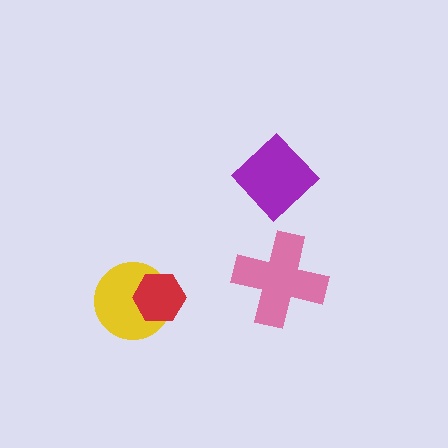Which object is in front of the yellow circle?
The red hexagon is in front of the yellow circle.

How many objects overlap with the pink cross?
0 objects overlap with the pink cross.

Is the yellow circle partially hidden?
Yes, it is partially covered by another shape.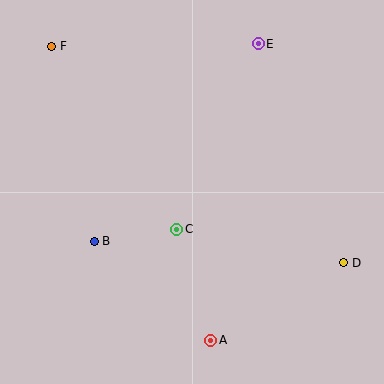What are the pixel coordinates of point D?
Point D is at (344, 263).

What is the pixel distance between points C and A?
The distance between C and A is 116 pixels.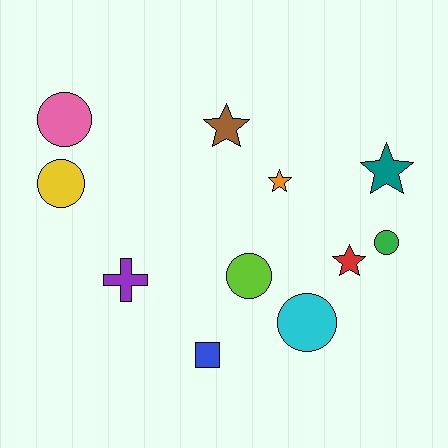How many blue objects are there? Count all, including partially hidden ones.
There is 1 blue object.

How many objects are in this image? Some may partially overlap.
There are 11 objects.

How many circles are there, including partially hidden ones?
There are 5 circles.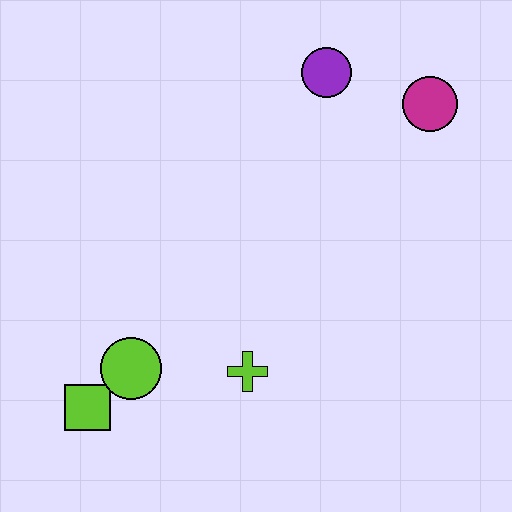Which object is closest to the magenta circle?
The purple circle is closest to the magenta circle.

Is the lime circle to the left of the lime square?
No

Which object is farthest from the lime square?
The magenta circle is farthest from the lime square.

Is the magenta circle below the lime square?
No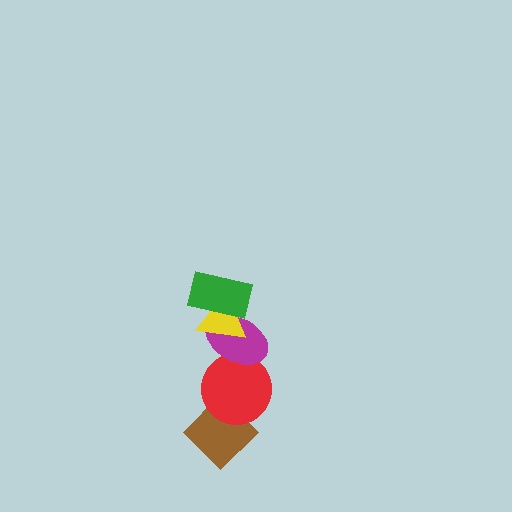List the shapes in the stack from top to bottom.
From top to bottom: the green rectangle, the yellow triangle, the magenta ellipse, the red circle, the brown diamond.